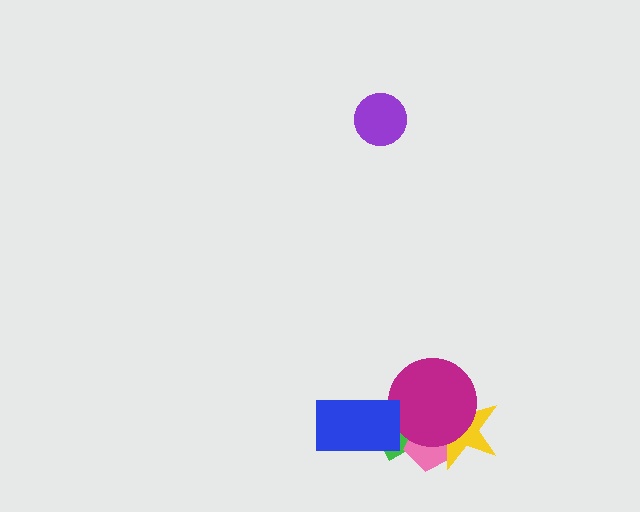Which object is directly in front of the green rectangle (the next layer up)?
The pink pentagon is directly in front of the green rectangle.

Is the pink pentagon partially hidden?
Yes, it is partially covered by another shape.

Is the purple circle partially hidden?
No, no other shape covers it.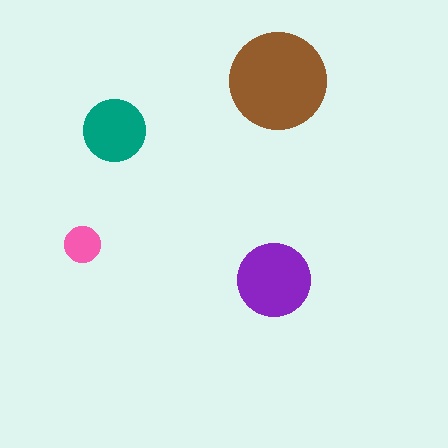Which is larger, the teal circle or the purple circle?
The purple one.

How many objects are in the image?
There are 4 objects in the image.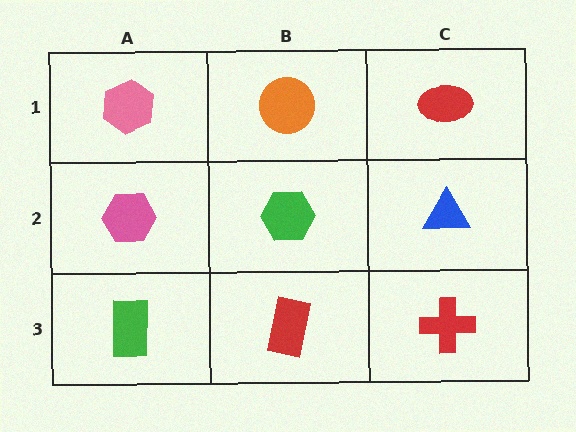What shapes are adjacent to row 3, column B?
A green hexagon (row 2, column B), a green rectangle (row 3, column A), a red cross (row 3, column C).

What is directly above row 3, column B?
A green hexagon.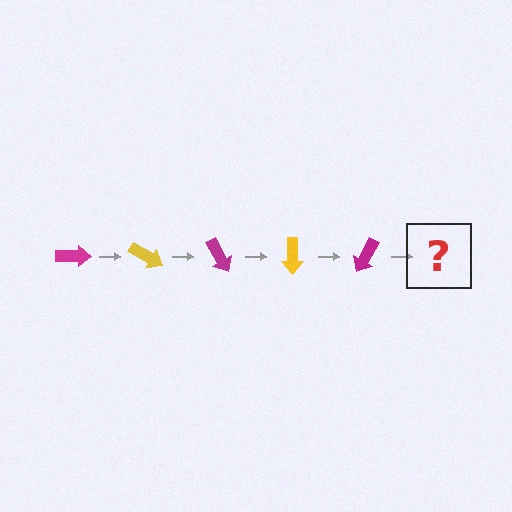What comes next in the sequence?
The next element should be a yellow arrow, rotated 150 degrees from the start.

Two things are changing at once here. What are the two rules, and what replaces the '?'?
The two rules are that it rotates 30 degrees each step and the color cycles through magenta and yellow. The '?' should be a yellow arrow, rotated 150 degrees from the start.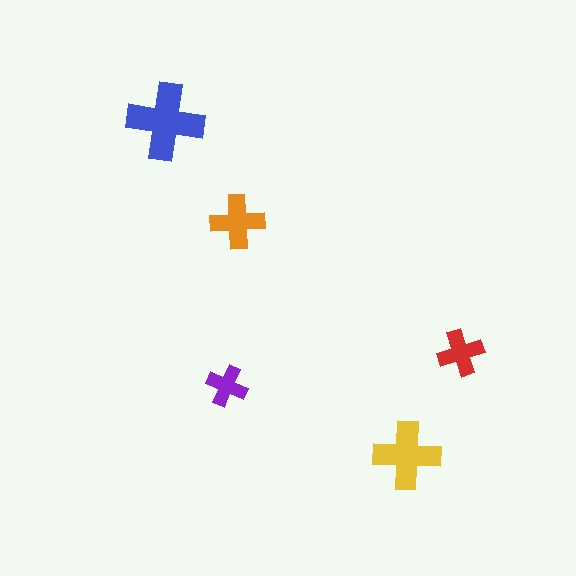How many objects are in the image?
There are 5 objects in the image.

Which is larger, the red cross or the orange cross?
The orange one.